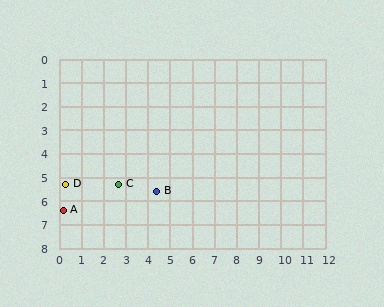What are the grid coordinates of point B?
Point B is at approximately (4.4, 5.6).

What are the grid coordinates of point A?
Point A is at approximately (0.2, 6.4).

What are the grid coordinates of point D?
Point D is at approximately (0.3, 5.3).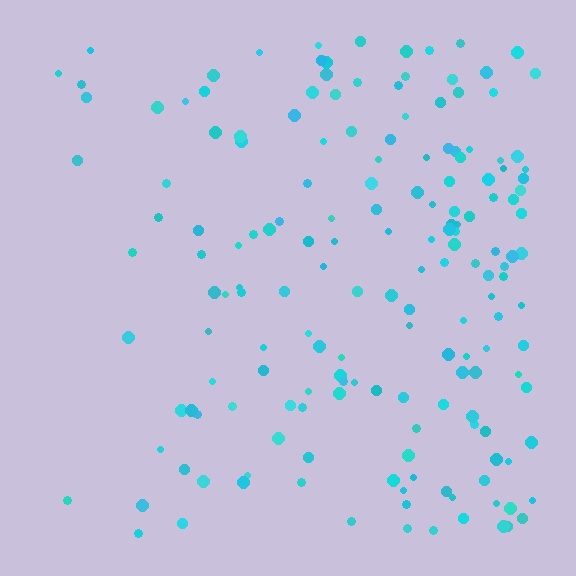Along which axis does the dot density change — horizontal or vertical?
Horizontal.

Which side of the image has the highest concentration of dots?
The right.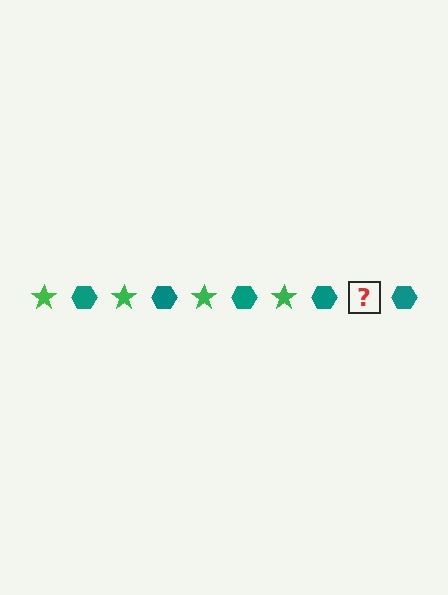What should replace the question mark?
The question mark should be replaced with a green star.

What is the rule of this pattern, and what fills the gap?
The rule is that the pattern alternates between green star and teal hexagon. The gap should be filled with a green star.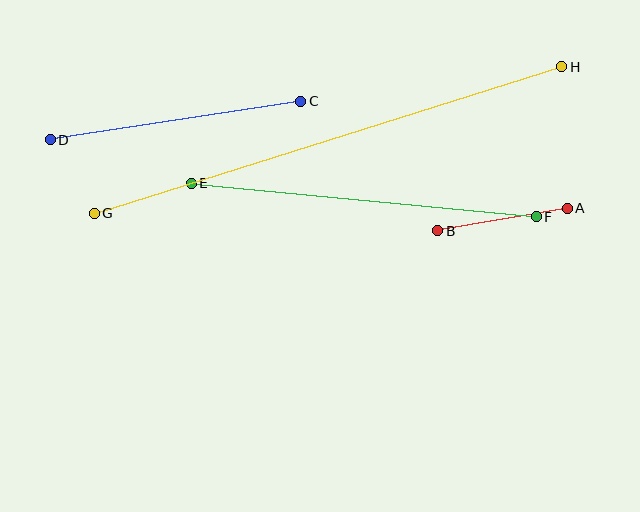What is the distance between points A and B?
The distance is approximately 131 pixels.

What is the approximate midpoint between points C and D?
The midpoint is at approximately (175, 121) pixels.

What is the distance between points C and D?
The distance is approximately 253 pixels.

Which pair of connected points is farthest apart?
Points G and H are farthest apart.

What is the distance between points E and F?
The distance is approximately 347 pixels.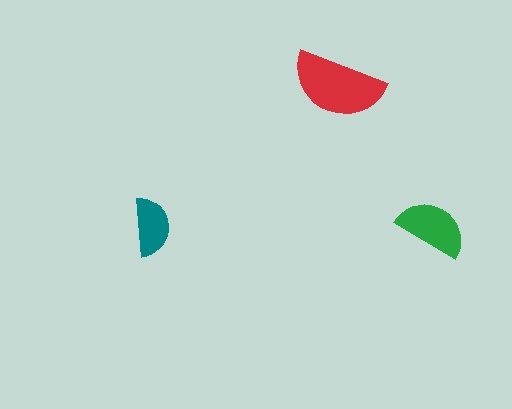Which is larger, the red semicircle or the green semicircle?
The red one.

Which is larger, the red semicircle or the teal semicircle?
The red one.